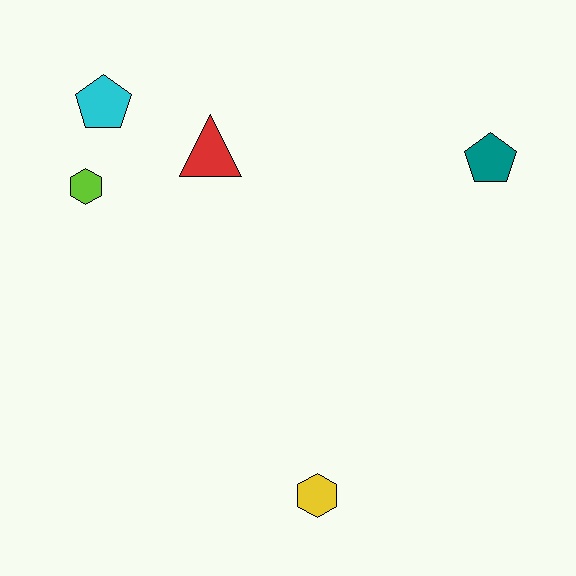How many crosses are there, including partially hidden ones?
There are no crosses.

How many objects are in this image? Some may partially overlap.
There are 5 objects.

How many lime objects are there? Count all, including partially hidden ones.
There is 1 lime object.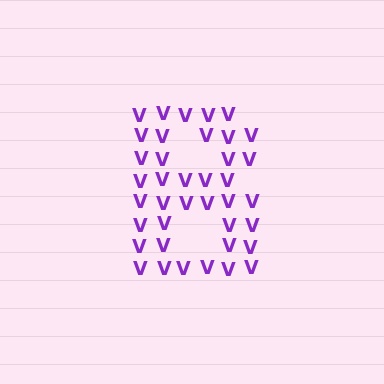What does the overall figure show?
The overall figure shows the letter B.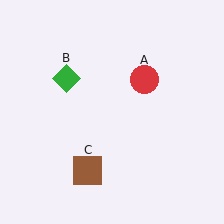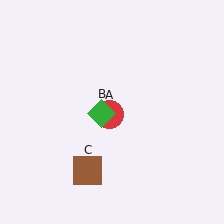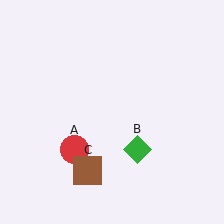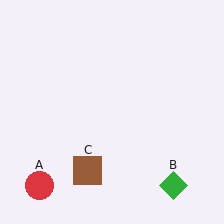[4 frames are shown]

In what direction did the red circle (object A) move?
The red circle (object A) moved down and to the left.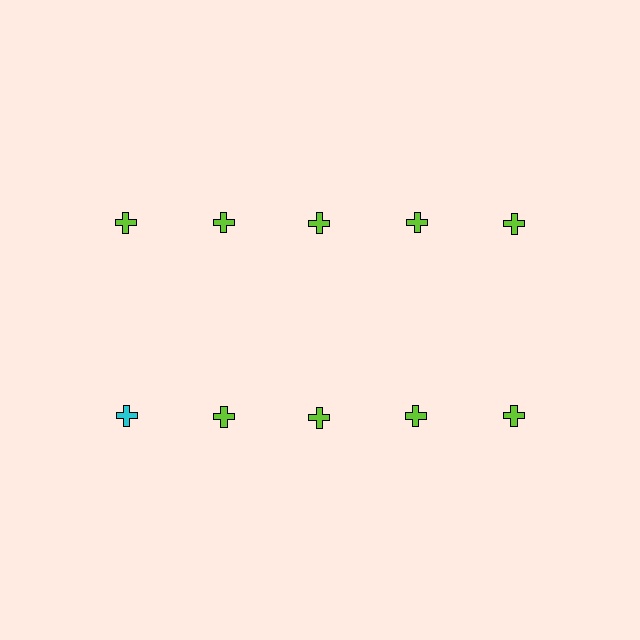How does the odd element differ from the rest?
It has a different color: cyan instead of lime.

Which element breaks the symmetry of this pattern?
The cyan cross in the second row, leftmost column breaks the symmetry. All other shapes are lime crosses.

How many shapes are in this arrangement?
There are 10 shapes arranged in a grid pattern.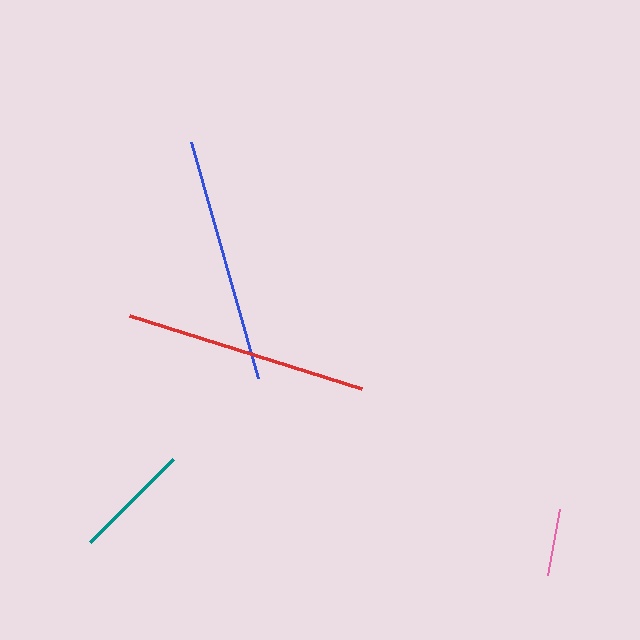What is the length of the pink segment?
The pink segment is approximately 67 pixels long.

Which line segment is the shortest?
The pink line is the shortest at approximately 67 pixels.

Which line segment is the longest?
The blue line is the longest at approximately 245 pixels.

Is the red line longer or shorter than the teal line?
The red line is longer than the teal line.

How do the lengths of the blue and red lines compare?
The blue and red lines are approximately the same length.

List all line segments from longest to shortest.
From longest to shortest: blue, red, teal, pink.